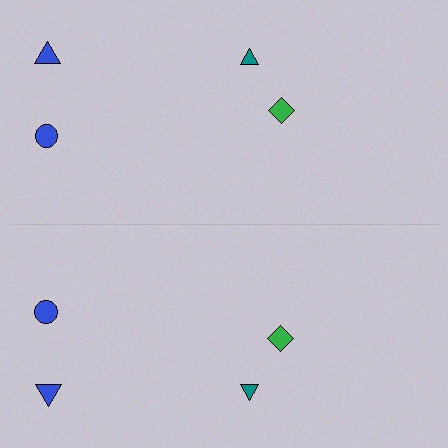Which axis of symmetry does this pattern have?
The pattern has a horizontal axis of symmetry running through the center of the image.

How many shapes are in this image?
There are 8 shapes in this image.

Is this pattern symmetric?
Yes, this pattern has bilateral (reflection) symmetry.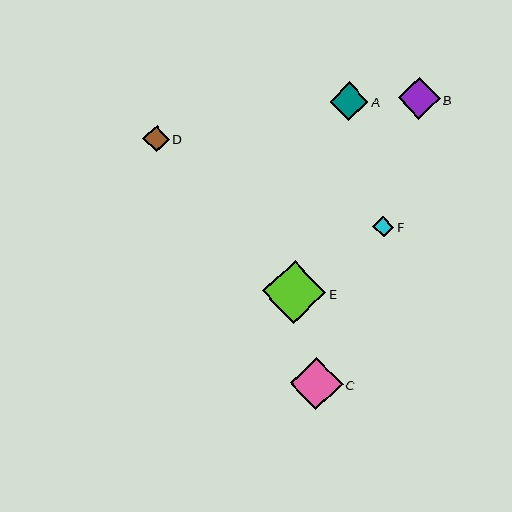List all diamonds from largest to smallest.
From largest to smallest: E, C, B, A, D, F.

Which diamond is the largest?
Diamond E is the largest with a size of approximately 63 pixels.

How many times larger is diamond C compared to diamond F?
Diamond C is approximately 2.5 times the size of diamond F.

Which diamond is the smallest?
Diamond F is the smallest with a size of approximately 21 pixels.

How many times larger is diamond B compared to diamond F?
Diamond B is approximately 2.0 times the size of diamond F.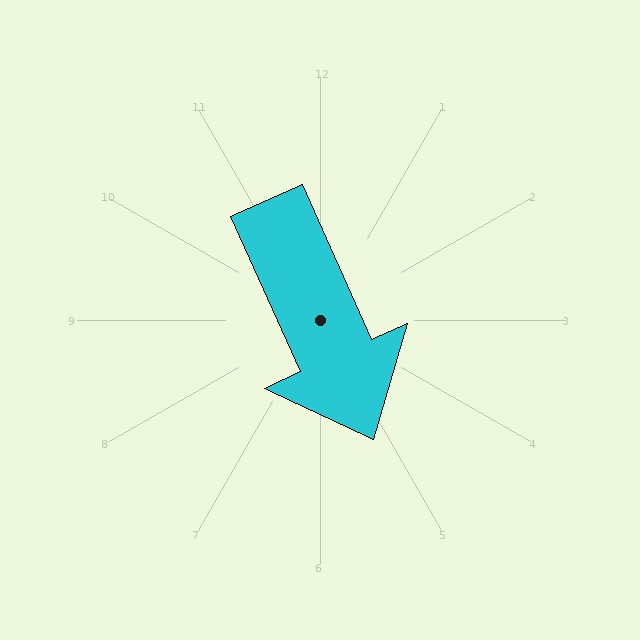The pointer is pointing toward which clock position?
Roughly 5 o'clock.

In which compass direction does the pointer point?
Southeast.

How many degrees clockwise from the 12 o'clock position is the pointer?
Approximately 156 degrees.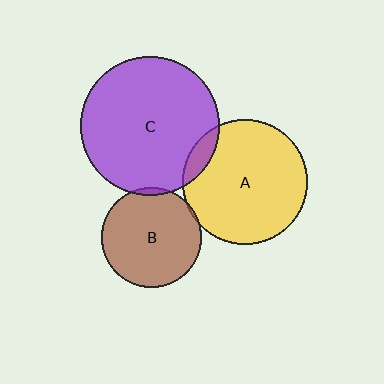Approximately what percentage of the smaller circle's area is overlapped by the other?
Approximately 5%.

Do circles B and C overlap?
Yes.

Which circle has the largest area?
Circle C (purple).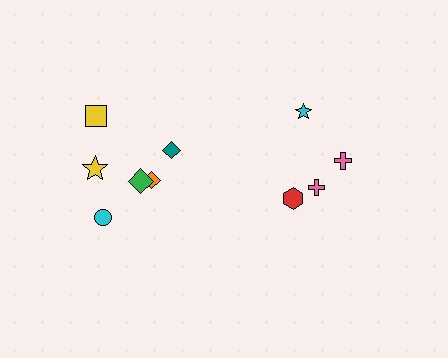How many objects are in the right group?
There are 4 objects.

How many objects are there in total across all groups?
There are 10 objects.